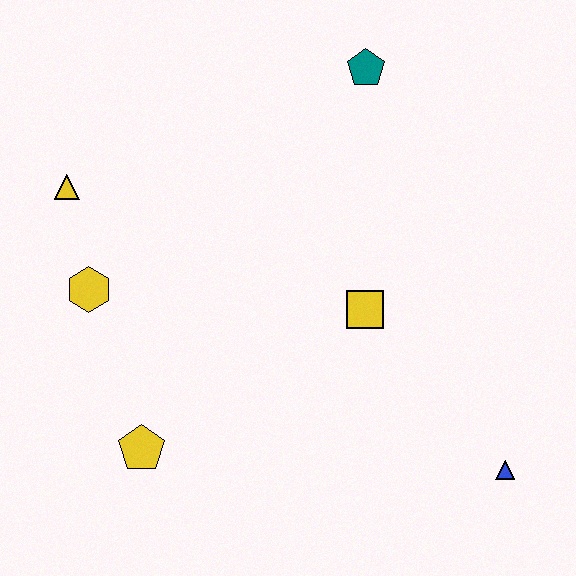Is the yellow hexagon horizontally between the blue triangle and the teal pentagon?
No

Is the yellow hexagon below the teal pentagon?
Yes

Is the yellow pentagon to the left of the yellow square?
Yes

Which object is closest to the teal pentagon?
The yellow square is closest to the teal pentagon.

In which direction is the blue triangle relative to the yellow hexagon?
The blue triangle is to the right of the yellow hexagon.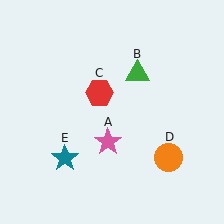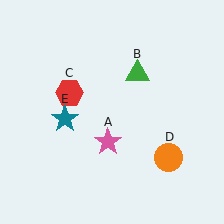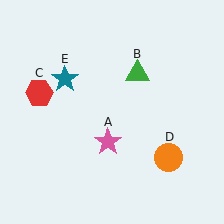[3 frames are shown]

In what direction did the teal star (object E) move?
The teal star (object E) moved up.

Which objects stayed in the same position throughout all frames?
Pink star (object A) and green triangle (object B) and orange circle (object D) remained stationary.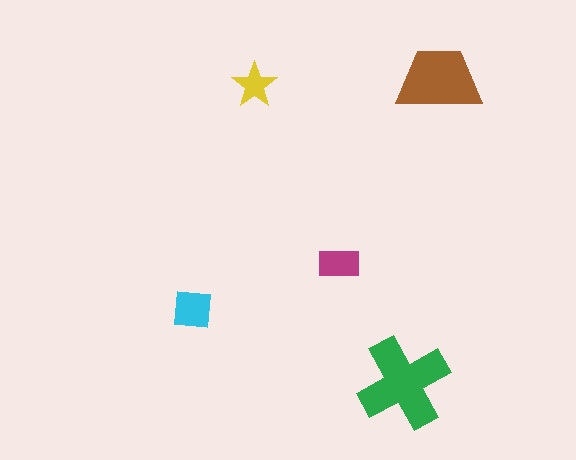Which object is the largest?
The green cross.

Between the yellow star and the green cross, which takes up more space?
The green cross.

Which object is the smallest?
The yellow star.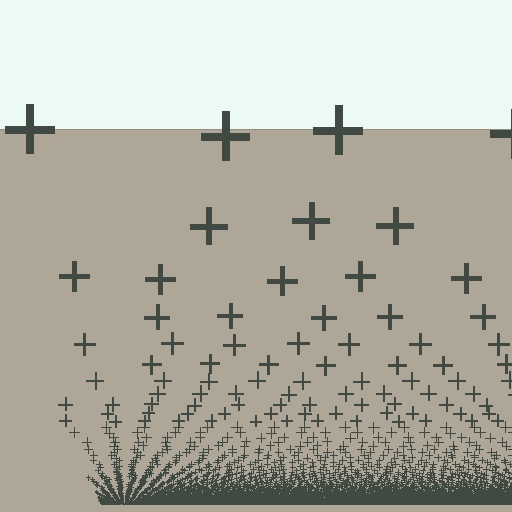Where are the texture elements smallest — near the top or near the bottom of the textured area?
Near the bottom.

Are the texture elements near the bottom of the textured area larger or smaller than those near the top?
Smaller. The gradient is inverted — elements near the bottom are smaller and denser.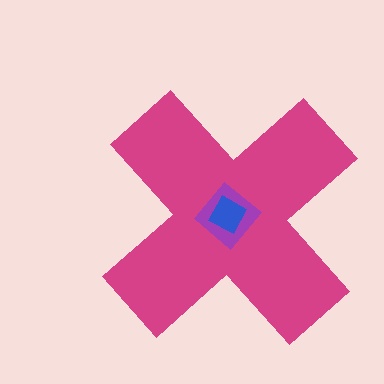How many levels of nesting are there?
3.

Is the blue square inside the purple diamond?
Yes.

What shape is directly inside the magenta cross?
The purple diamond.